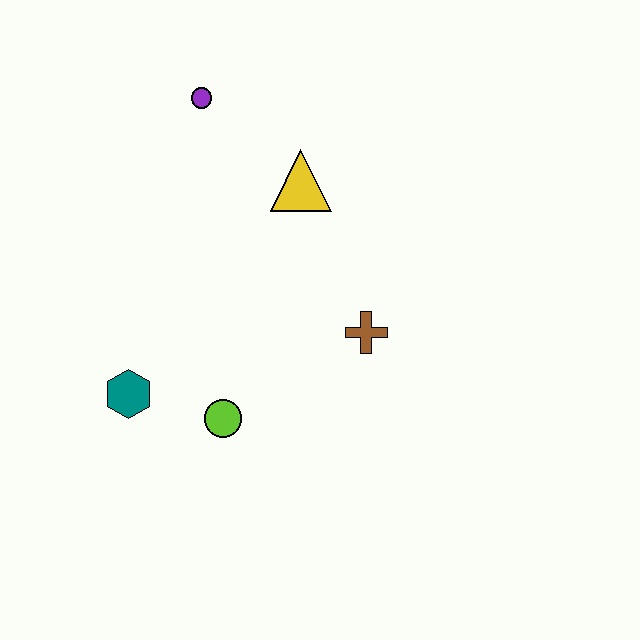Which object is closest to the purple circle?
The yellow triangle is closest to the purple circle.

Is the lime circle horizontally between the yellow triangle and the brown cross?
No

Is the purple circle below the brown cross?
No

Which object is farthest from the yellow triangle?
The teal hexagon is farthest from the yellow triangle.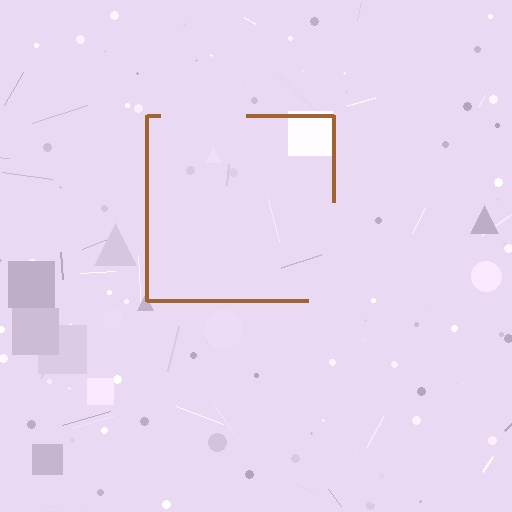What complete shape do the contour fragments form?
The contour fragments form a square.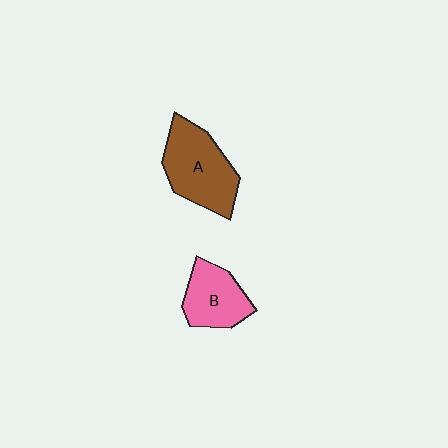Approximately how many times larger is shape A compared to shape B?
Approximately 1.4 times.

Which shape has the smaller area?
Shape B (pink).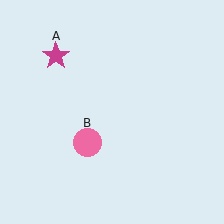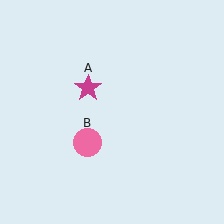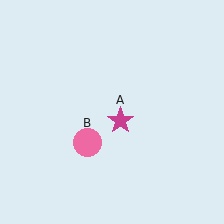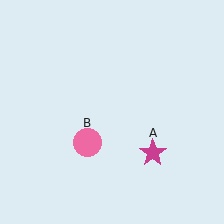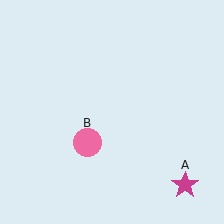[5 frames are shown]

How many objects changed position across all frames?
1 object changed position: magenta star (object A).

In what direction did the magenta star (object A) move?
The magenta star (object A) moved down and to the right.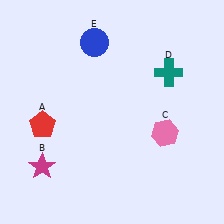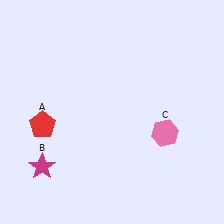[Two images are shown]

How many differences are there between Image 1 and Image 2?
There are 2 differences between the two images.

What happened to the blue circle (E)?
The blue circle (E) was removed in Image 2. It was in the top-left area of Image 1.